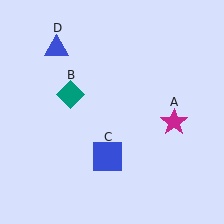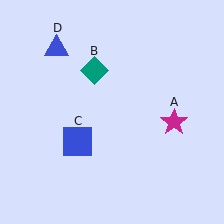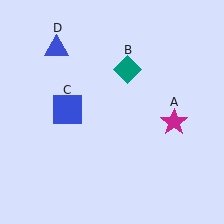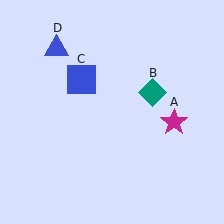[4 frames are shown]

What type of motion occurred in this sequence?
The teal diamond (object B), blue square (object C) rotated clockwise around the center of the scene.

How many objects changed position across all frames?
2 objects changed position: teal diamond (object B), blue square (object C).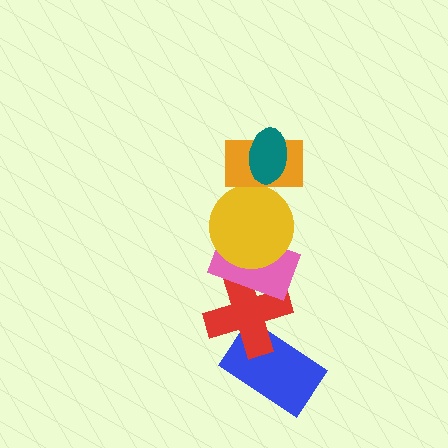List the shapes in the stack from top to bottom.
From top to bottom: the teal ellipse, the orange rectangle, the yellow circle, the pink rectangle, the red cross, the blue rectangle.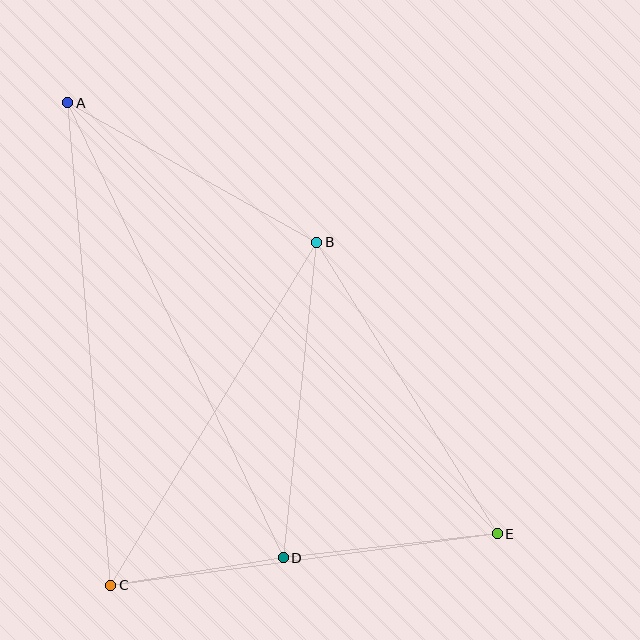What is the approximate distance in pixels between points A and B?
The distance between A and B is approximately 285 pixels.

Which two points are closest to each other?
Points C and D are closest to each other.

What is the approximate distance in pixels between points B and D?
The distance between B and D is approximately 317 pixels.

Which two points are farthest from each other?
Points A and E are farthest from each other.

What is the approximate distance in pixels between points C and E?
The distance between C and E is approximately 390 pixels.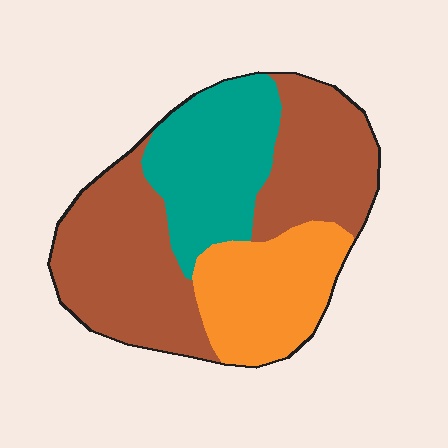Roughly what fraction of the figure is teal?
Teal covers roughly 25% of the figure.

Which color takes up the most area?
Brown, at roughly 50%.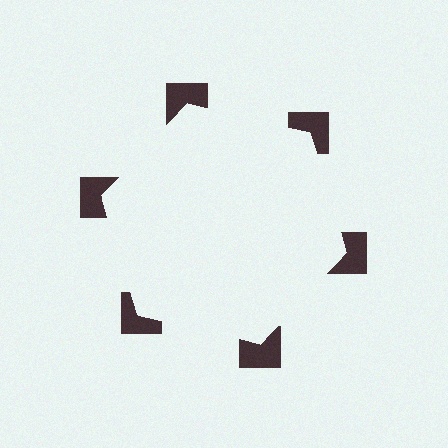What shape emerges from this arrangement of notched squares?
An illusory hexagon — its edges are inferred from the aligned wedge cuts in the notched squares, not physically drawn.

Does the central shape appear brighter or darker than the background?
It typically appears slightly brighter than the background, even though no actual brightness change is drawn.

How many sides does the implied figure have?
6 sides.